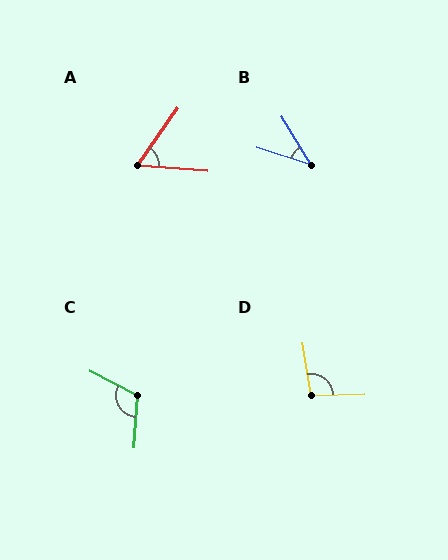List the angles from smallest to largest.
B (41°), A (60°), D (97°), C (113°).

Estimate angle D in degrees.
Approximately 97 degrees.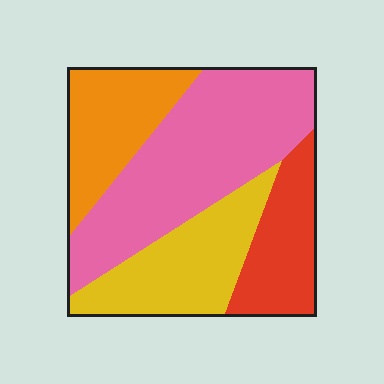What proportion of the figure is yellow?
Yellow takes up less than a quarter of the figure.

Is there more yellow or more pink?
Pink.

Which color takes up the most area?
Pink, at roughly 40%.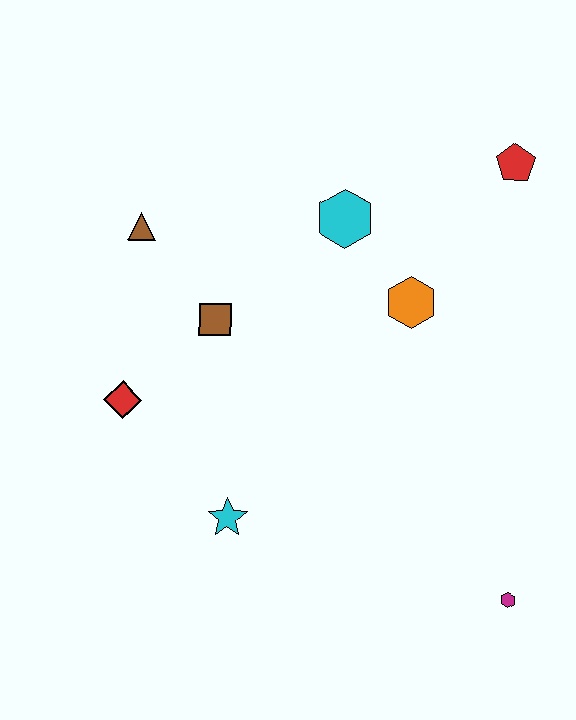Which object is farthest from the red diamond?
The red pentagon is farthest from the red diamond.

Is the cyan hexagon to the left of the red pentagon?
Yes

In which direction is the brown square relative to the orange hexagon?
The brown square is to the left of the orange hexagon.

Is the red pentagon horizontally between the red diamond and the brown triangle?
No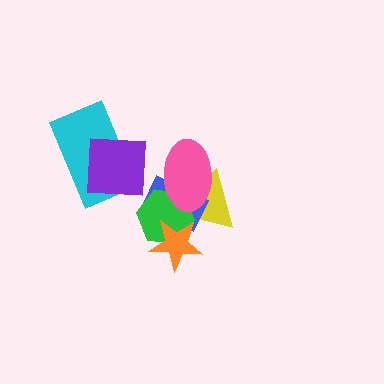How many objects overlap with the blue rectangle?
4 objects overlap with the blue rectangle.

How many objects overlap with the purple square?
1 object overlaps with the purple square.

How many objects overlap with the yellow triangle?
4 objects overlap with the yellow triangle.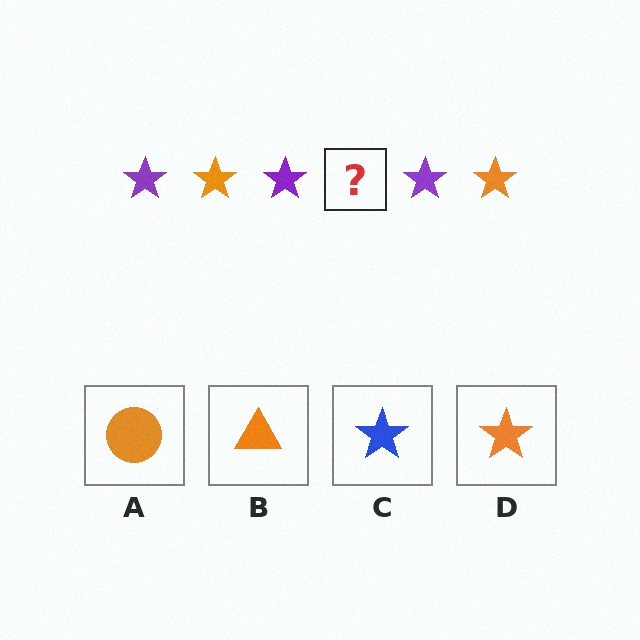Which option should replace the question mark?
Option D.